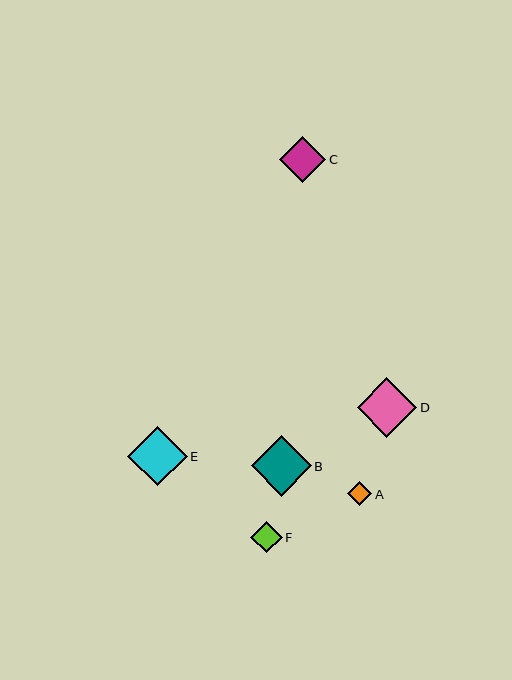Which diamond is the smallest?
Diamond A is the smallest with a size of approximately 24 pixels.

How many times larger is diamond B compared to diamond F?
Diamond B is approximately 1.9 times the size of diamond F.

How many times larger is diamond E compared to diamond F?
Diamond E is approximately 1.9 times the size of diamond F.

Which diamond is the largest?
Diamond B is the largest with a size of approximately 60 pixels.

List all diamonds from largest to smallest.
From largest to smallest: B, E, D, C, F, A.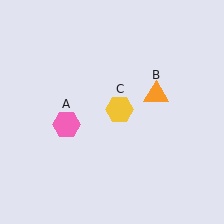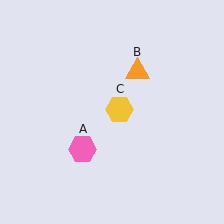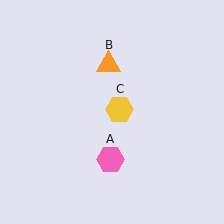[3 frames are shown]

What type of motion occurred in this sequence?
The pink hexagon (object A), orange triangle (object B) rotated counterclockwise around the center of the scene.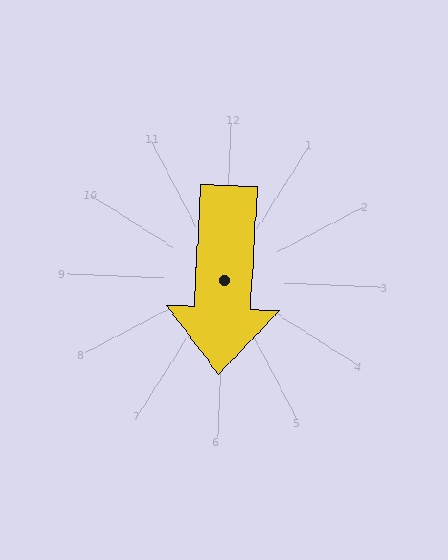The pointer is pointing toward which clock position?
Roughly 6 o'clock.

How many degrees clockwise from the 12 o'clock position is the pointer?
Approximately 181 degrees.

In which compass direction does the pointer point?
South.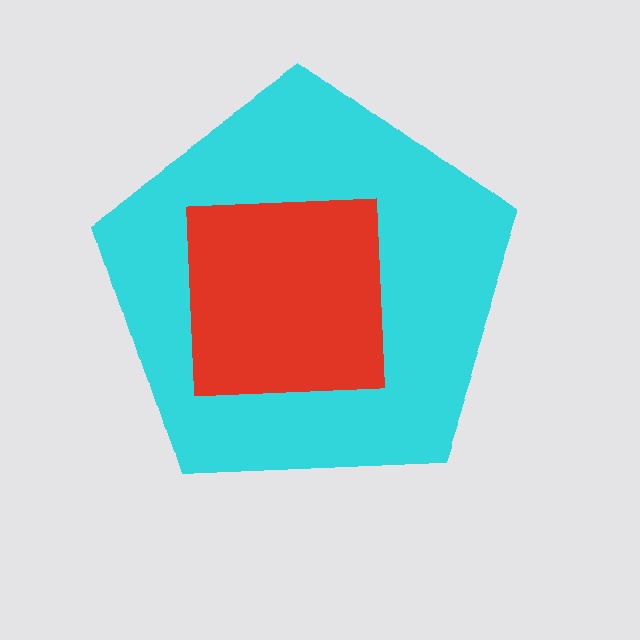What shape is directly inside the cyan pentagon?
The red square.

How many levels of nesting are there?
2.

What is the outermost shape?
The cyan pentagon.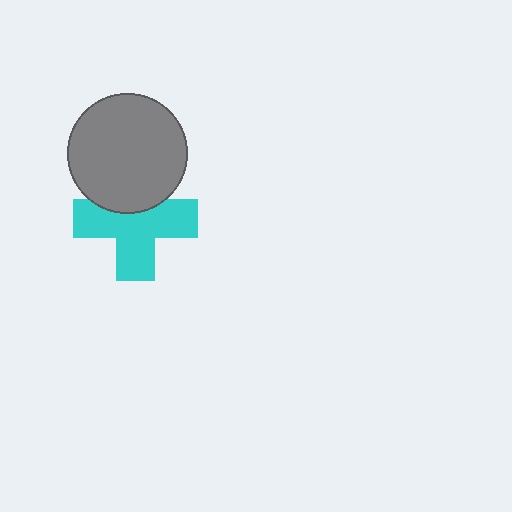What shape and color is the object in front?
The object in front is a gray circle.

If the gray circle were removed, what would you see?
You would see the complete cyan cross.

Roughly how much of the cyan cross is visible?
Most of it is visible (roughly 69%).